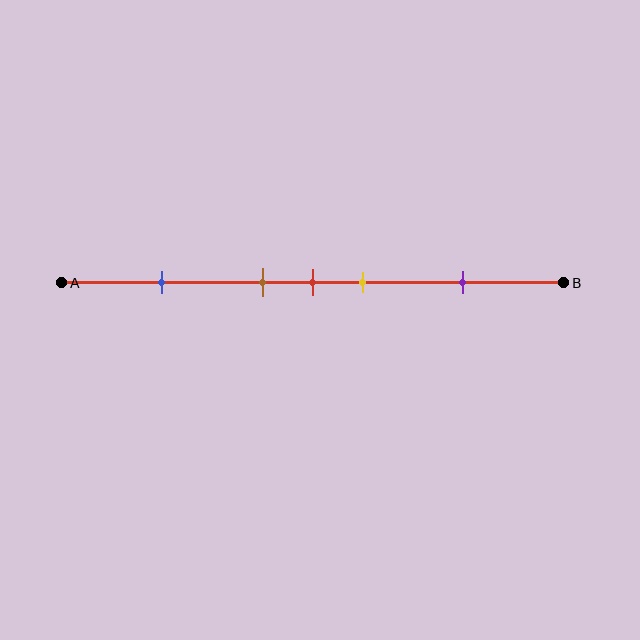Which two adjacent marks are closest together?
The brown and red marks are the closest adjacent pair.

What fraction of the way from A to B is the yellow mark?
The yellow mark is approximately 60% (0.6) of the way from A to B.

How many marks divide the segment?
There are 5 marks dividing the segment.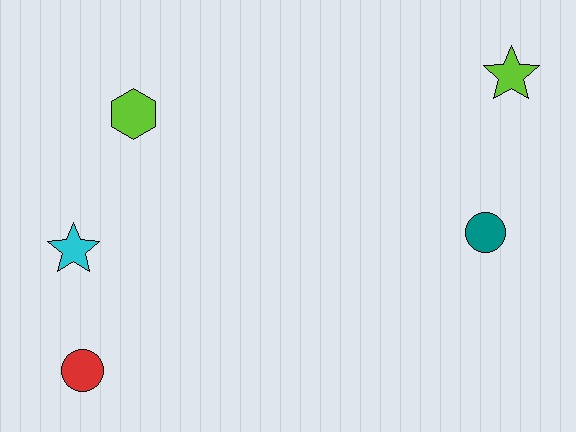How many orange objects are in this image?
There are no orange objects.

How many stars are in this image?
There are 2 stars.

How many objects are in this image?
There are 5 objects.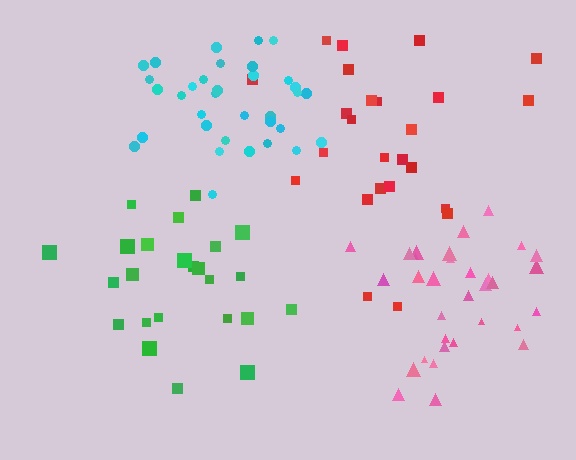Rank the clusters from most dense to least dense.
cyan, pink, green, red.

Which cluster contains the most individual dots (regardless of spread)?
Cyan (34).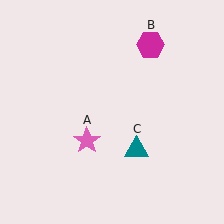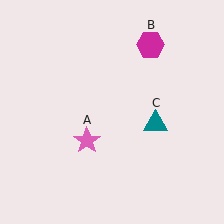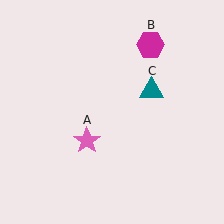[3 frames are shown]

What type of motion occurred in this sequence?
The teal triangle (object C) rotated counterclockwise around the center of the scene.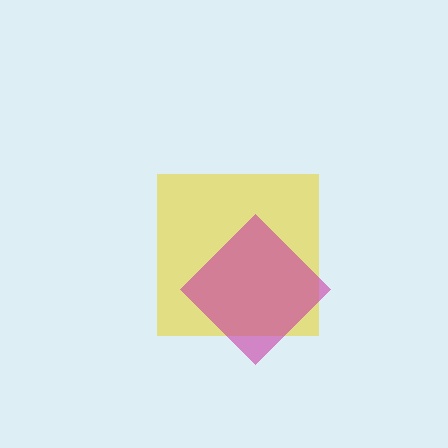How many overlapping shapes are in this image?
There are 2 overlapping shapes in the image.